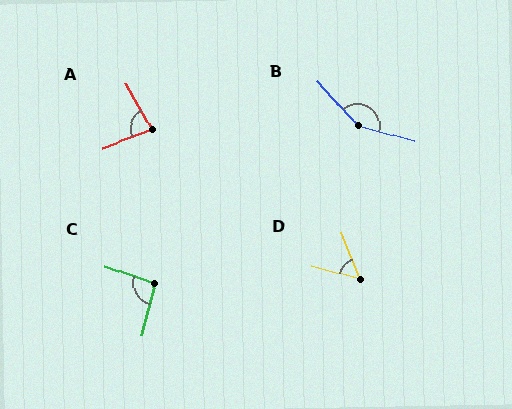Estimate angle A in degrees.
Approximately 81 degrees.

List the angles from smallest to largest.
D (52°), A (81°), C (95°), B (147°).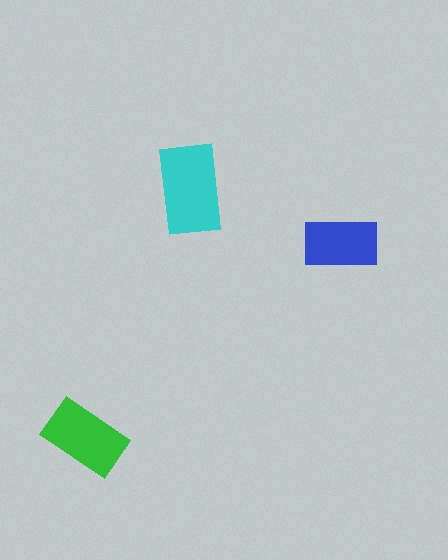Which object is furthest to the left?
The green rectangle is leftmost.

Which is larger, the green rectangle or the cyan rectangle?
The cyan one.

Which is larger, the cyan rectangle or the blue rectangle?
The cyan one.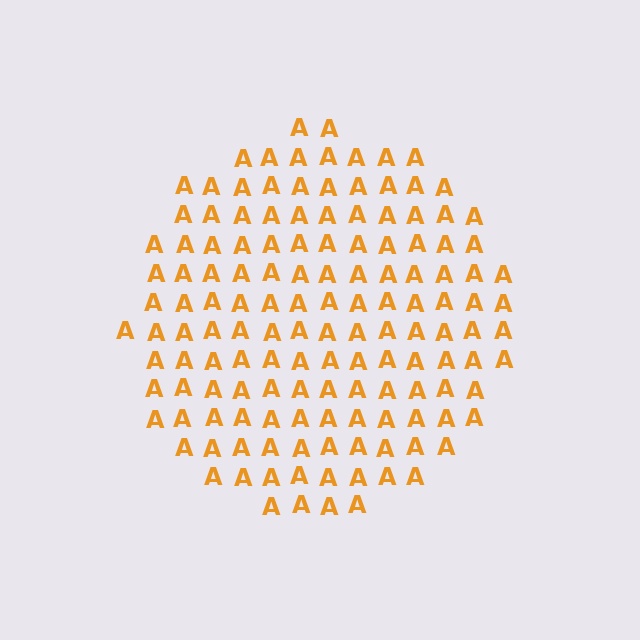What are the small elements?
The small elements are letter A's.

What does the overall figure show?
The overall figure shows a circle.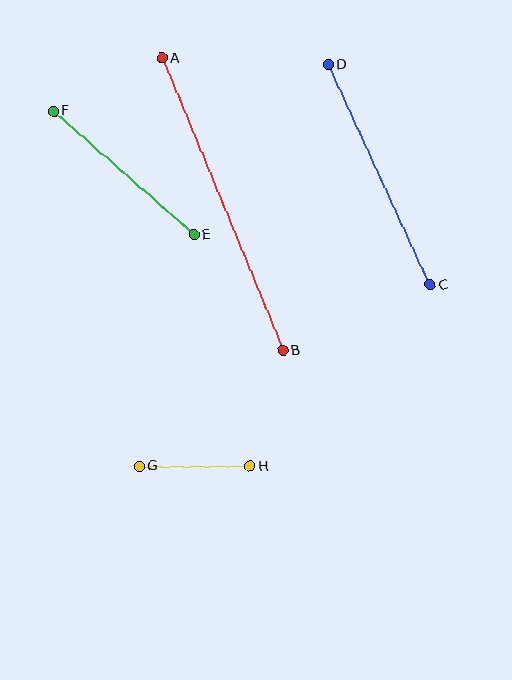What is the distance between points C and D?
The distance is approximately 242 pixels.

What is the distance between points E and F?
The distance is approximately 188 pixels.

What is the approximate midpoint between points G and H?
The midpoint is at approximately (195, 466) pixels.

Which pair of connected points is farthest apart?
Points A and B are farthest apart.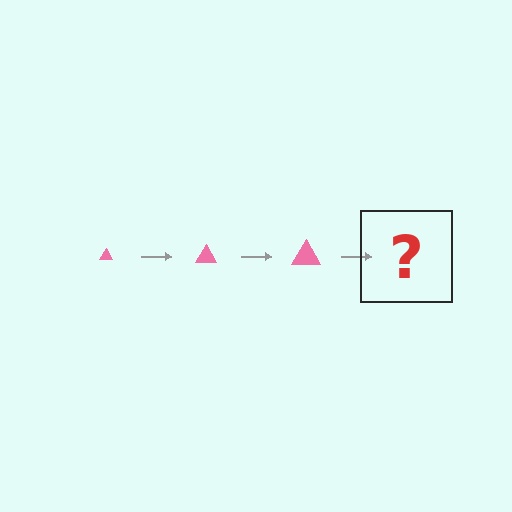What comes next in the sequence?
The next element should be a pink triangle, larger than the previous one.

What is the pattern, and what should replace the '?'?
The pattern is that the triangle gets progressively larger each step. The '?' should be a pink triangle, larger than the previous one.